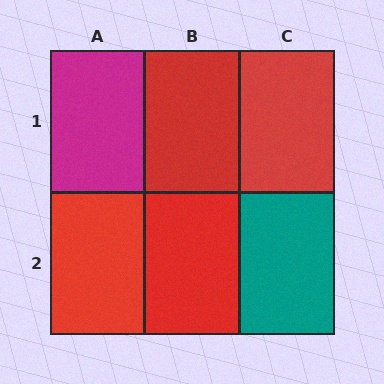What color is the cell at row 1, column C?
Red.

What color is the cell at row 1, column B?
Red.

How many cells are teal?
1 cell is teal.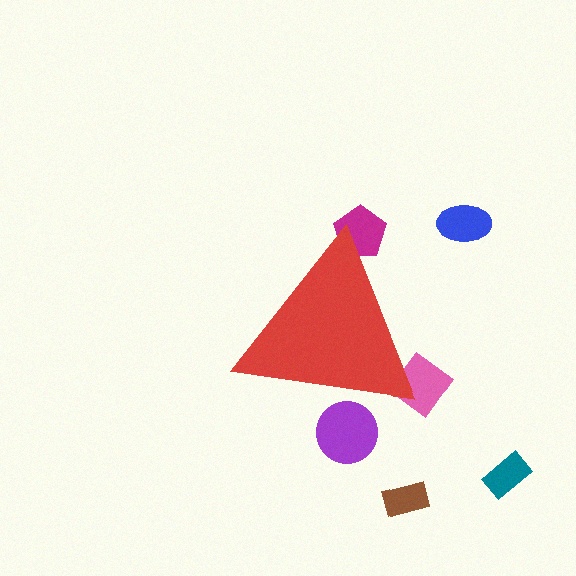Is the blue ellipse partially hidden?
No, the blue ellipse is fully visible.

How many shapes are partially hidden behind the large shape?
3 shapes are partially hidden.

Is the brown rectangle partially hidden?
No, the brown rectangle is fully visible.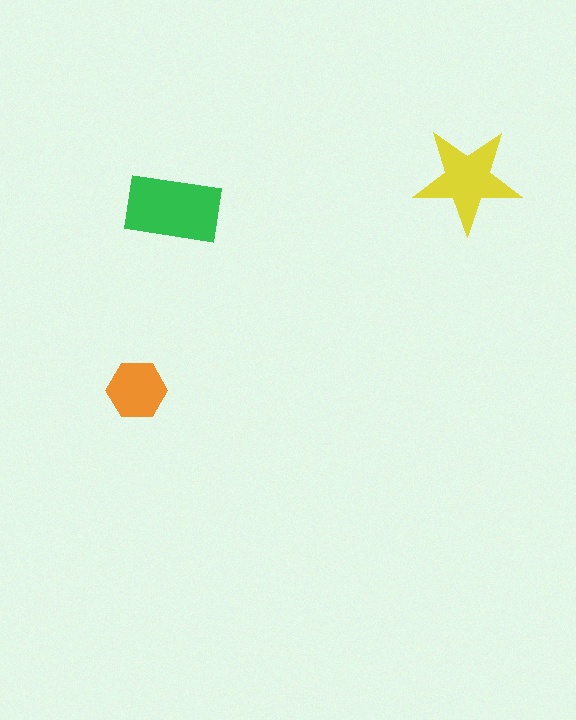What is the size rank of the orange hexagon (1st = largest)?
3rd.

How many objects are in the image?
There are 3 objects in the image.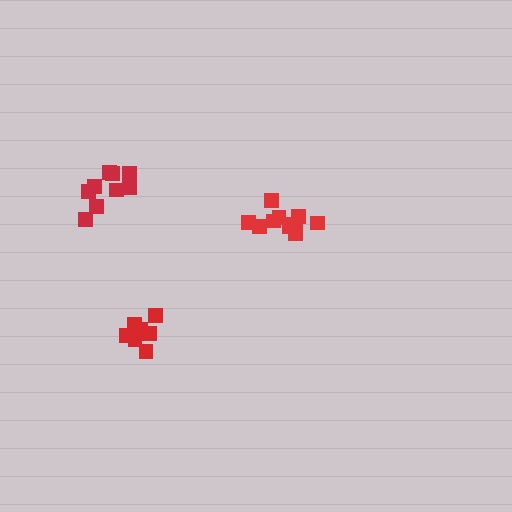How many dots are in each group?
Group 1: 11 dots, Group 2: 7 dots, Group 3: 9 dots (27 total).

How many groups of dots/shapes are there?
There are 3 groups.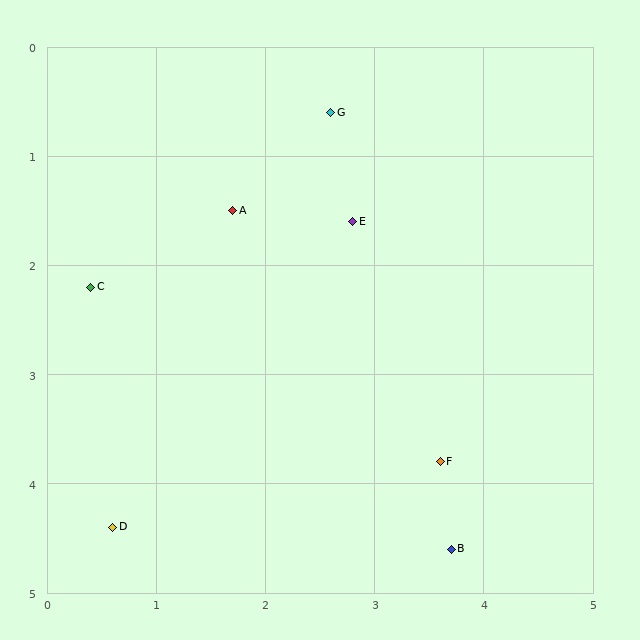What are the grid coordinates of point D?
Point D is at approximately (0.6, 4.4).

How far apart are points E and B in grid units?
Points E and B are about 3.1 grid units apart.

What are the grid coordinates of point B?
Point B is at approximately (3.7, 4.6).